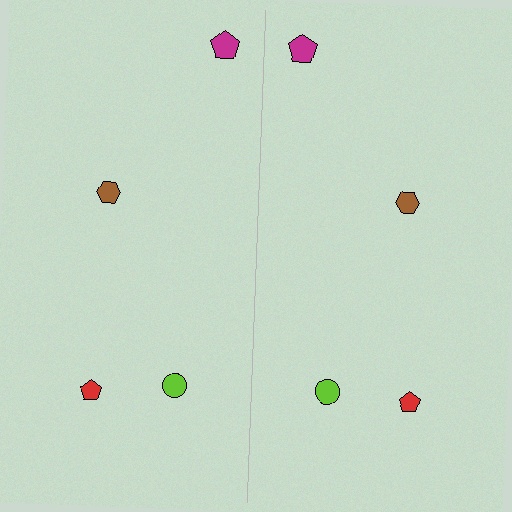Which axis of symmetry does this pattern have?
The pattern has a vertical axis of symmetry running through the center of the image.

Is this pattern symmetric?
Yes, this pattern has bilateral (reflection) symmetry.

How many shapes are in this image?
There are 8 shapes in this image.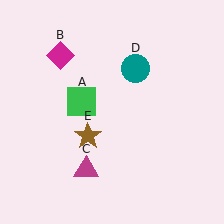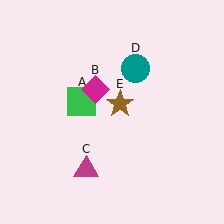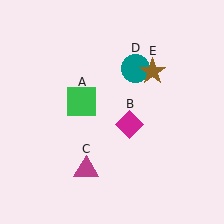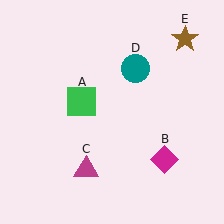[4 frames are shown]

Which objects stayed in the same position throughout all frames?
Green square (object A) and magenta triangle (object C) and teal circle (object D) remained stationary.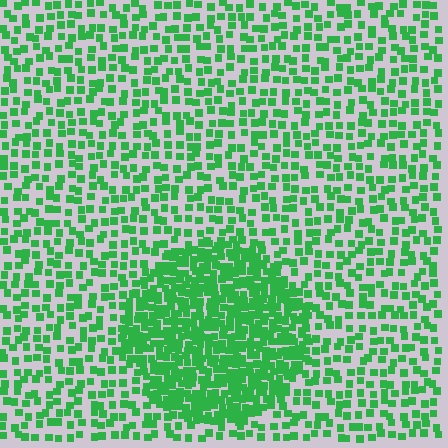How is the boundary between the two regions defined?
The boundary is defined by a change in element density (approximately 2.3x ratio). All elements are the same color, size, and shape.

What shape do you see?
I see a circle.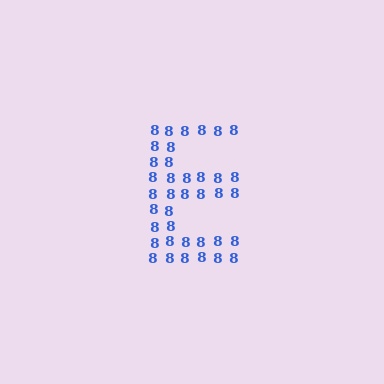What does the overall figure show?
The overall figure shows the letter E.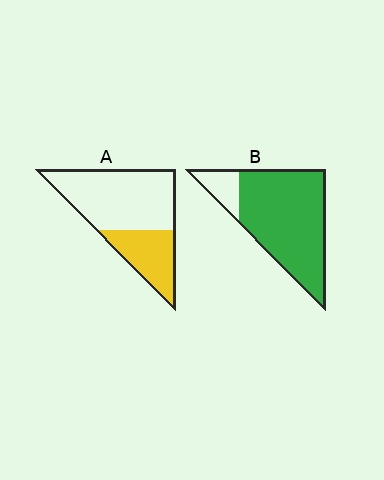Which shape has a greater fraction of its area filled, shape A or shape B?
Shape B.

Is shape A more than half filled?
No.